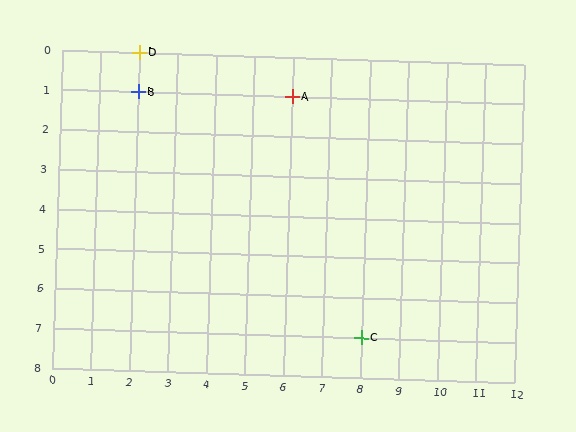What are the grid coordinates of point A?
Point A is at grid coordinates (6, 1).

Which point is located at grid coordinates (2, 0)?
Point D is at (2, 0).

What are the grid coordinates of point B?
Point B is at grid coordinates (2, 1).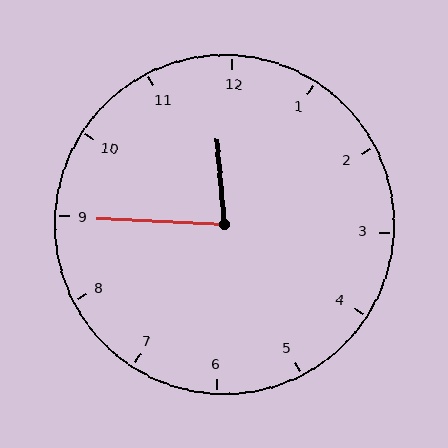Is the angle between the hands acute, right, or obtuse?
It is acute.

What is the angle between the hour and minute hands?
Approximately 82 degrees.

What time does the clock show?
11:45.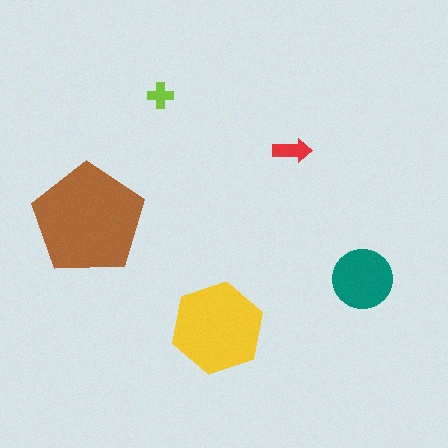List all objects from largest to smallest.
The brown pentagon, the yellow hexagon, the teal circle, the red arrow, the lime cross.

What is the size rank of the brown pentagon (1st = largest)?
1st.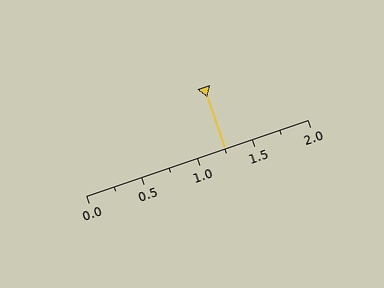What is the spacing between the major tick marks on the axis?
The major ticks are spaced 0.5 apart.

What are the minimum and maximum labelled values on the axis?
The axis runs from 0.0 to 2.0.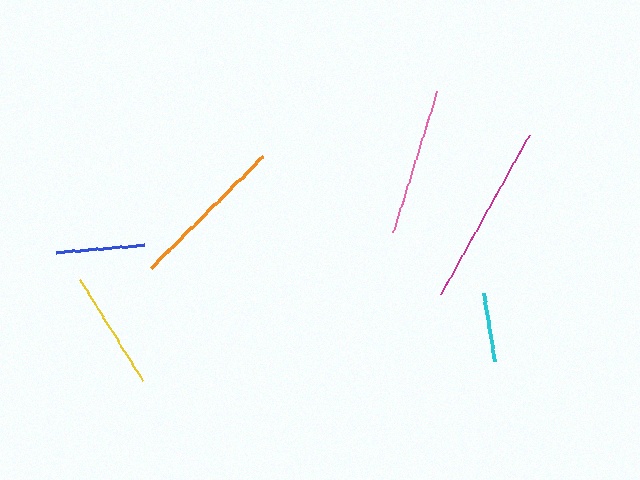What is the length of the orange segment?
The orange segment is approximately 158 pixels long.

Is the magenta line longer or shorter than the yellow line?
The magenta line is longer than the yellow line.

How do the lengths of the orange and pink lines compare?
The orange and pink lines are approximately the same length.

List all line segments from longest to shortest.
From longest to shortest: magenta, orange, pink, yellow, blue, cyan.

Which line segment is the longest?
The magenta line is the longest at approximately 183 pixels.